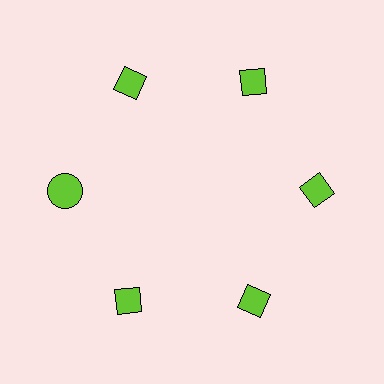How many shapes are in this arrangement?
There are 6 shapes arranged in a ring pattern.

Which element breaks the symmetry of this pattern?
The lime circle at roughly the 9 o'clock position breaks the symmetry. All other shapes are lime diamonds.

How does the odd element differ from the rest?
It has a different shape: circle instead of diamond.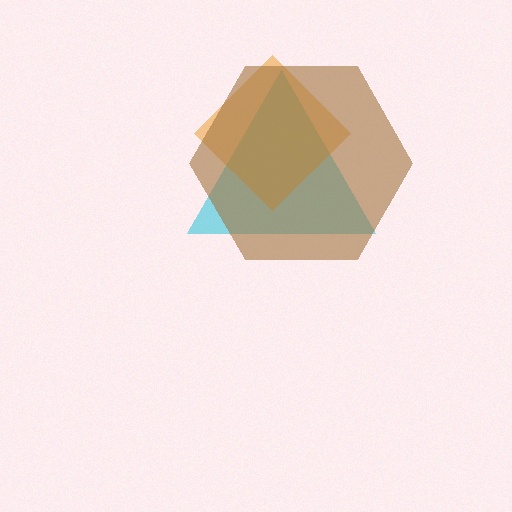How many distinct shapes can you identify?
There are 3 distinct shapes: a cyan triangle, an orange diamond, a brown hexagon.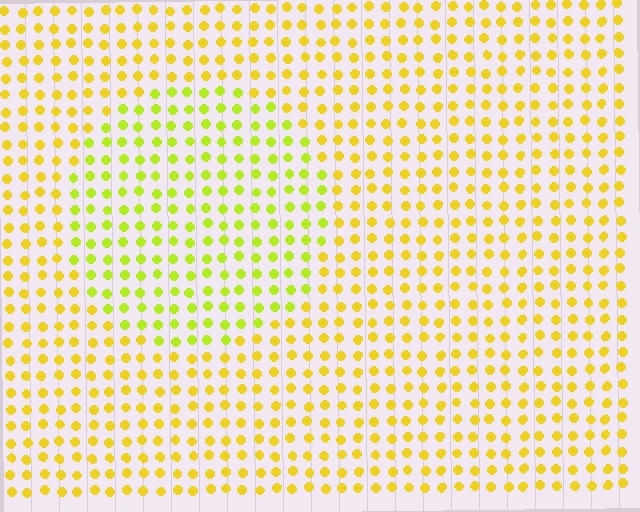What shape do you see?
I see a circle.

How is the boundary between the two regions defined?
The boundary is defined purely by a slight shift in hue (about 27 degrees). Spacing, size, and orientation are identical on both sides.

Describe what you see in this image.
The image is filled with small yellow elements in a uniform arrangement. A circle-shaped region is visible where the elements are tinted to a slightly different hue, forming a subtle color boundary.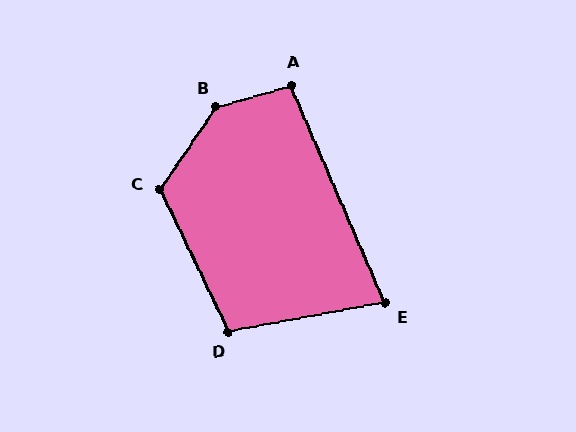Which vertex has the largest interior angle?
B, at approximately 140 degrees.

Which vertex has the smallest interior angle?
E, at approximately 77 degrees.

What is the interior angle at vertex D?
Approximately 105 degrees (obtuse).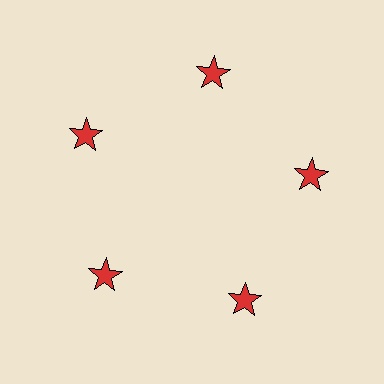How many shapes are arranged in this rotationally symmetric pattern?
There are 5 shapes, arranged in 5 groups of 1.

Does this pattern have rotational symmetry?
Yes, this pattern has 5-fold rotational symmetry. It looks the same after rotating 72 degrees around the center.